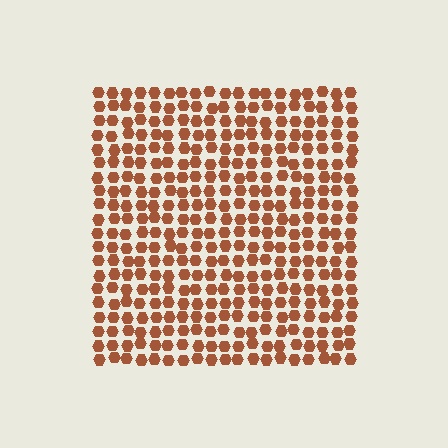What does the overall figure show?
The overall figure shows a square.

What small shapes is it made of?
It is made of small hexagons.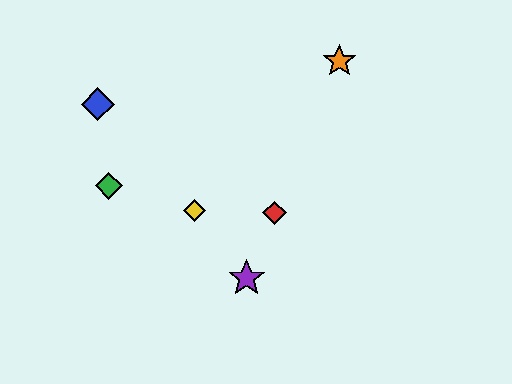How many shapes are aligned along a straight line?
3 shapes (the red diamond, the purple star, the orange star) are aligned along a straight line.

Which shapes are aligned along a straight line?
The red diamond, the purple star, the orange star are aligned along a straight line.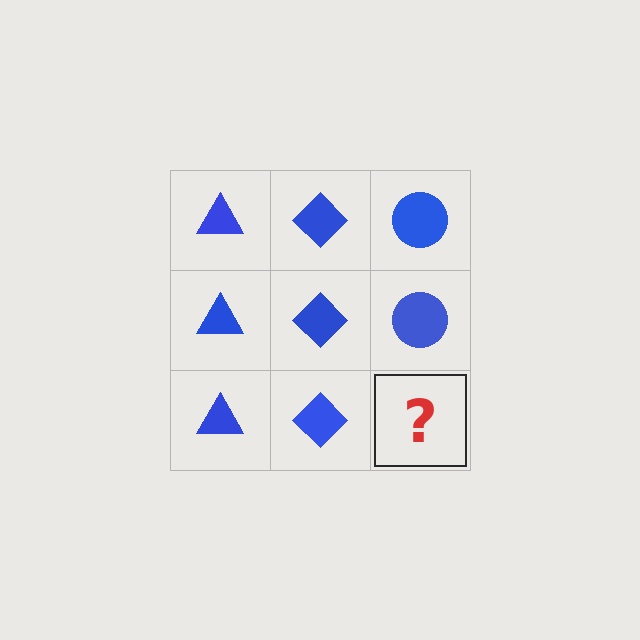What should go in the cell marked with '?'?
The missing cell should contain a blue circle.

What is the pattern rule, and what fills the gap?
The rule is that each column has a consistent shape. The gap should be filled with a blue circle.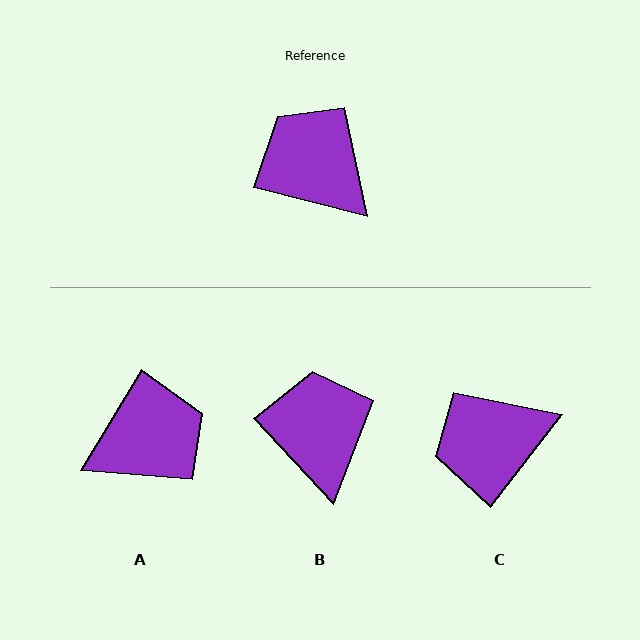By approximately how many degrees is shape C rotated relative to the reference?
Approximately 67 degrees counter-clockwise.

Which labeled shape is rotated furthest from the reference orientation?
A, about 107 degrees away.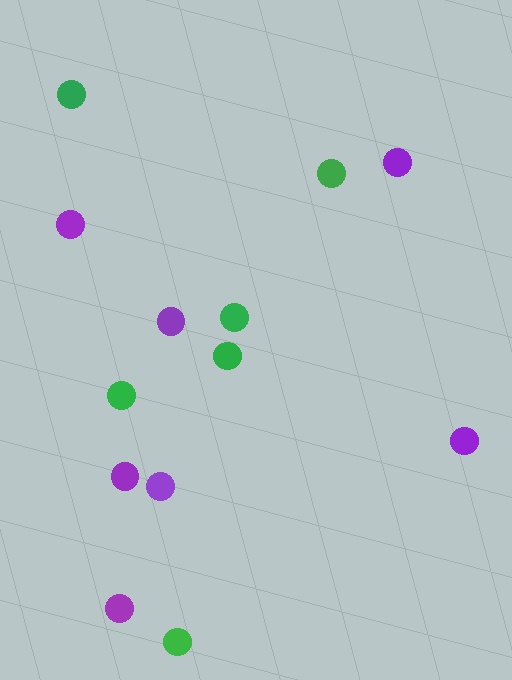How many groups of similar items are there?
There are 2 groups: one group of purple circles (7) and one group of green circles (6).